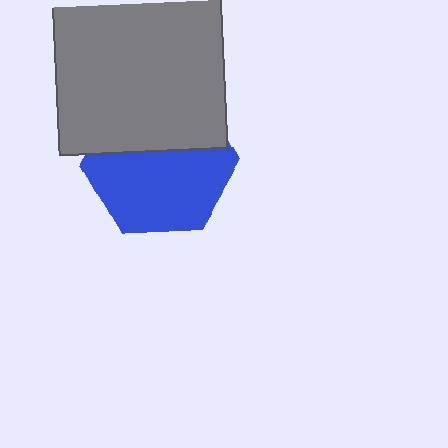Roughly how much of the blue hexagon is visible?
About half of it is visible (roughly 59%).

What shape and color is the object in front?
The object in front is a gray square.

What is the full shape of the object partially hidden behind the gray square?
The partially hidden object is a blue hexagon.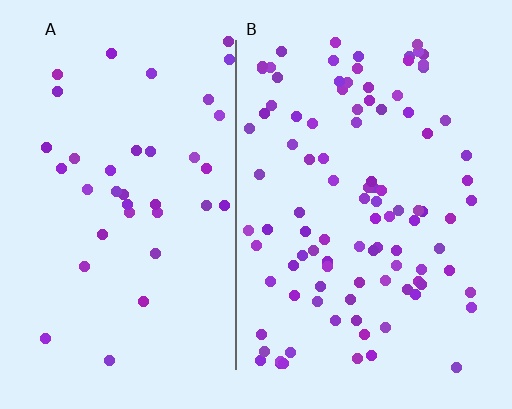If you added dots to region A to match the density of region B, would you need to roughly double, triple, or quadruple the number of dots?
Approximately triple.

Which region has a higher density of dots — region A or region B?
B (the right).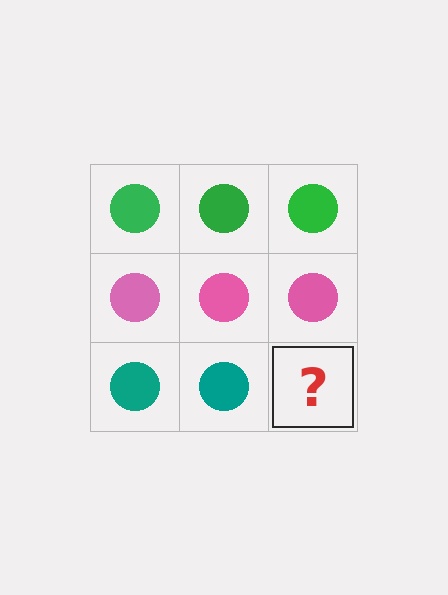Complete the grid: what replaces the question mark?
The question mark should be replaced with a teal circle.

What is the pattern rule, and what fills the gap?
The rule is that each row has a consistent color. The gap should be filled with a teal circle.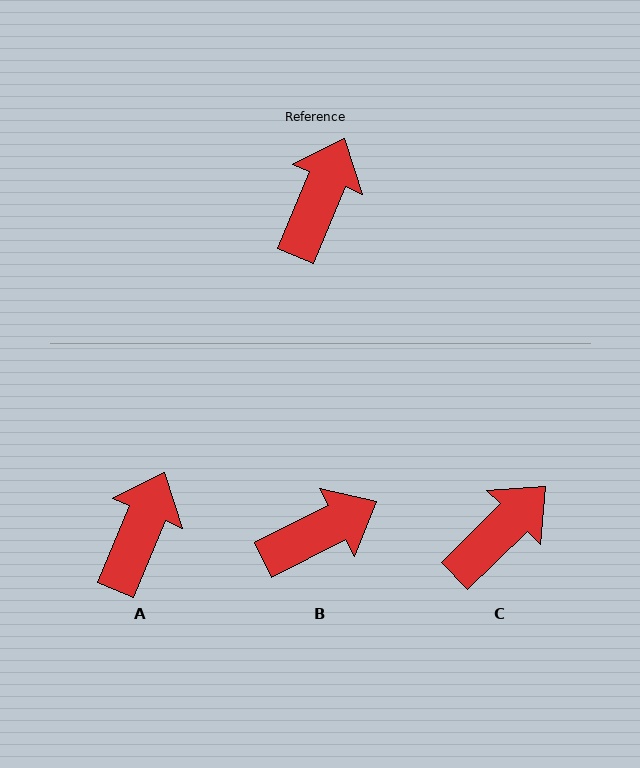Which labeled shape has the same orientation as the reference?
A.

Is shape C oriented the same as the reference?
No, it is off by about 23 degrees.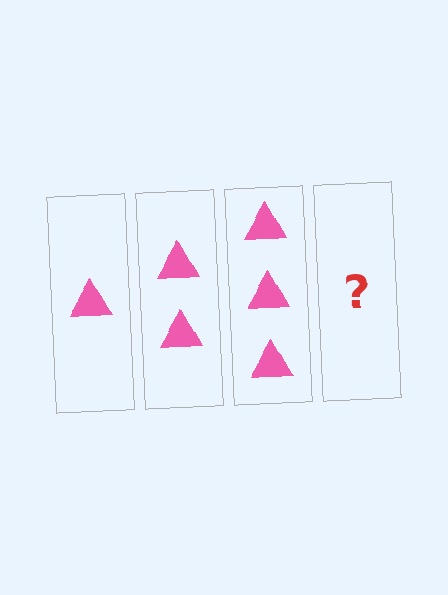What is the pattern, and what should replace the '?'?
The pattern is that each step adds one more triangle. The '?' should be 4 triangles.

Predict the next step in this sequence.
The next step is 4 triangles.